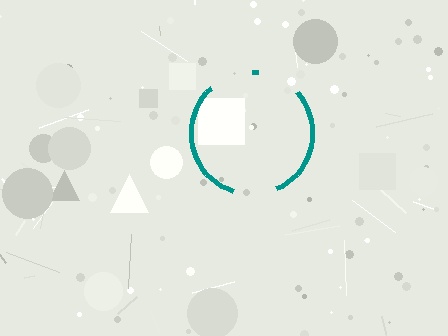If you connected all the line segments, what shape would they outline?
They would outline a circle.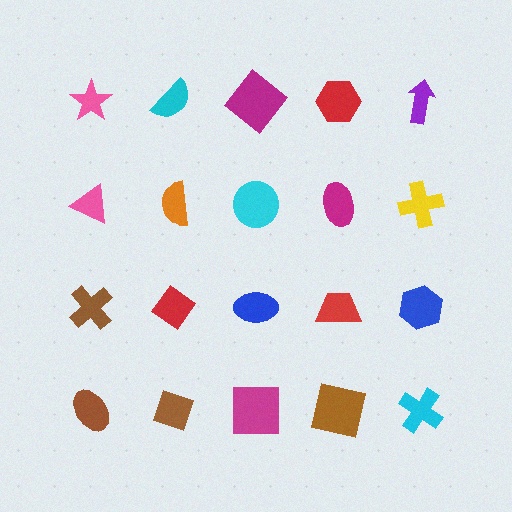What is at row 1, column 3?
A magenta diamond.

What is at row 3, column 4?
A red trapezoid.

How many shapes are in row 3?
5 shapes.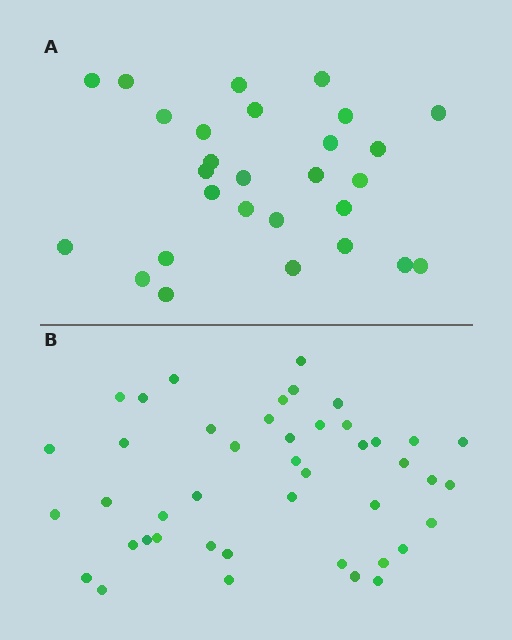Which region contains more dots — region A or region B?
Region B (the bottom region) has more dots.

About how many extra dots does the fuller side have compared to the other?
Region B has approximately 15 more dots than region A.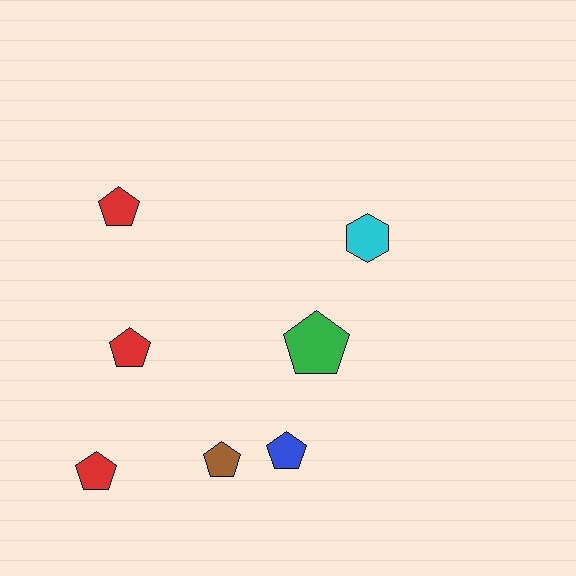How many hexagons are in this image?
There is 1 hexagon.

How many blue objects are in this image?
There is 1 blue object.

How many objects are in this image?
There are 7 objects.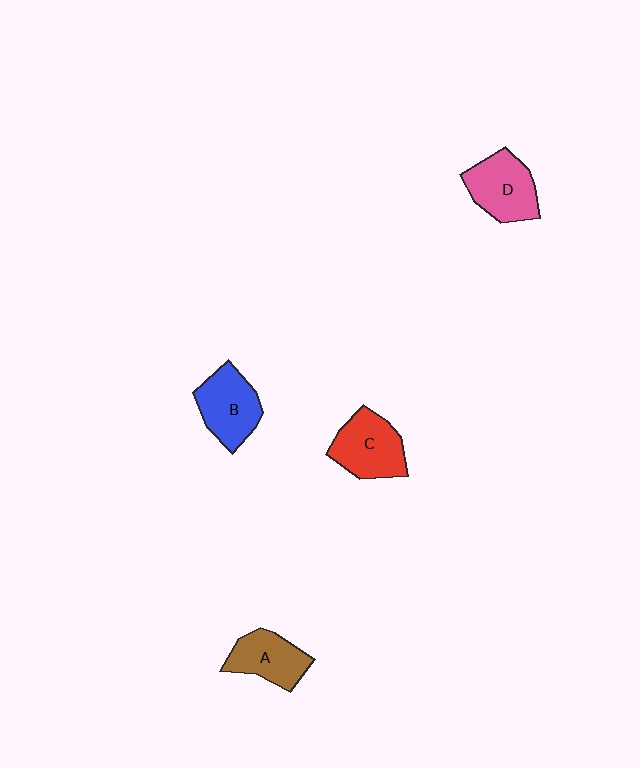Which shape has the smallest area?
Shape A (brown).